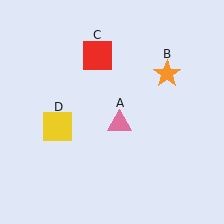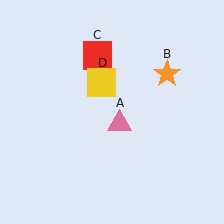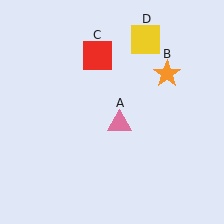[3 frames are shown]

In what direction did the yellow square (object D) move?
The yellow square (object D) moved up and to the right.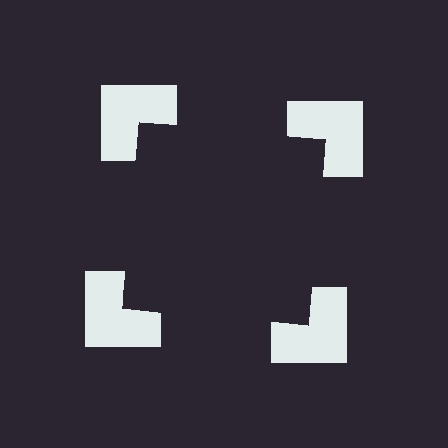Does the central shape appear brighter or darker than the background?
It typically appears slightly darker than the background, even though no actual brightness change is drawn.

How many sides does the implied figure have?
4 sides.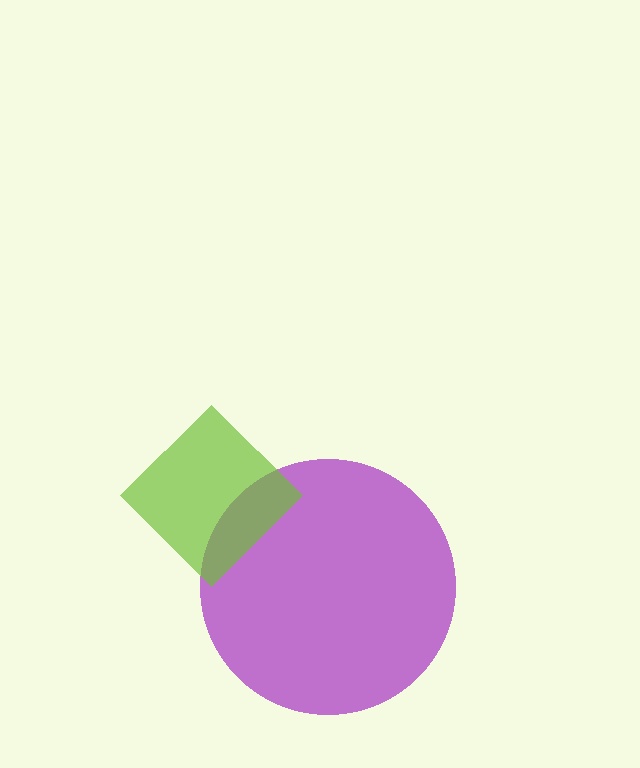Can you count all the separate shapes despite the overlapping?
Yes, there are 2 separate shapes.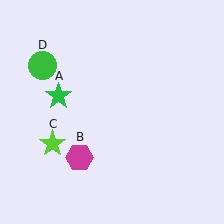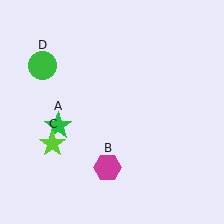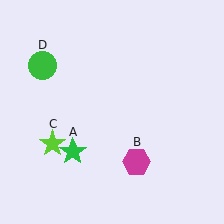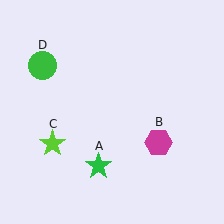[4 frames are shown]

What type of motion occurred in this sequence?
The green star (object A), magenta hexagon (object B) rotated counterclockwise around the center of the scene.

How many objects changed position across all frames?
2 objects changed position: green star (object A), magenta hexagon (object B).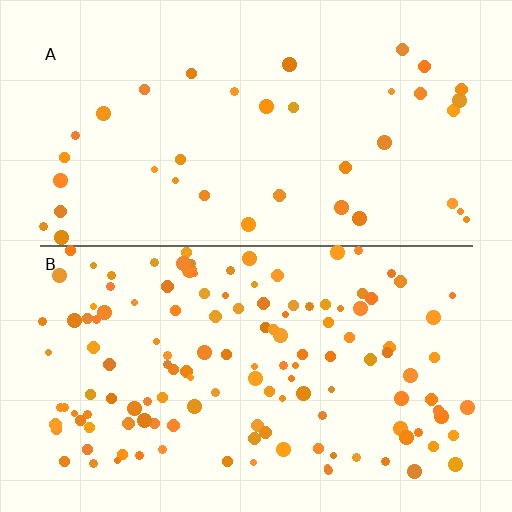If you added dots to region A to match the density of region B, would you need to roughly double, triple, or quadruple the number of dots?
Approximately triple.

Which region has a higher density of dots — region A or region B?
B (the bottom).